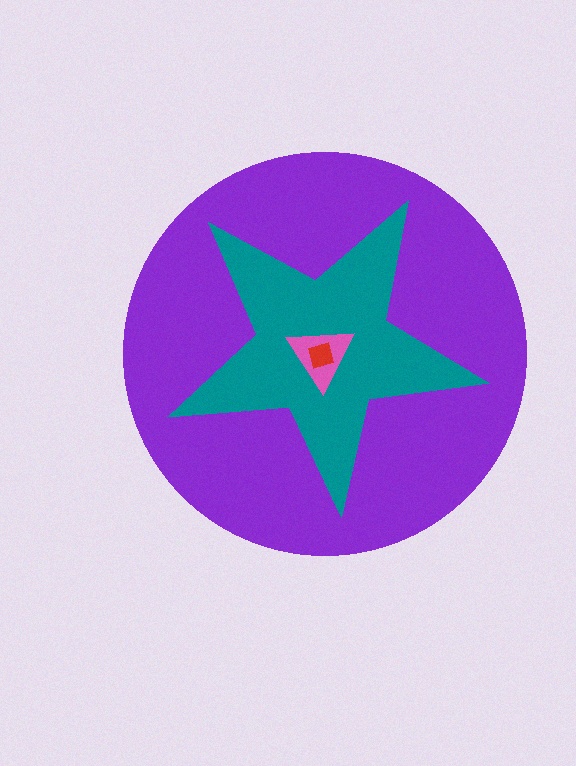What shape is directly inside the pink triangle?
The red diamond.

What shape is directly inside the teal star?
The pink triangle.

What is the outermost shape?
The purple circle.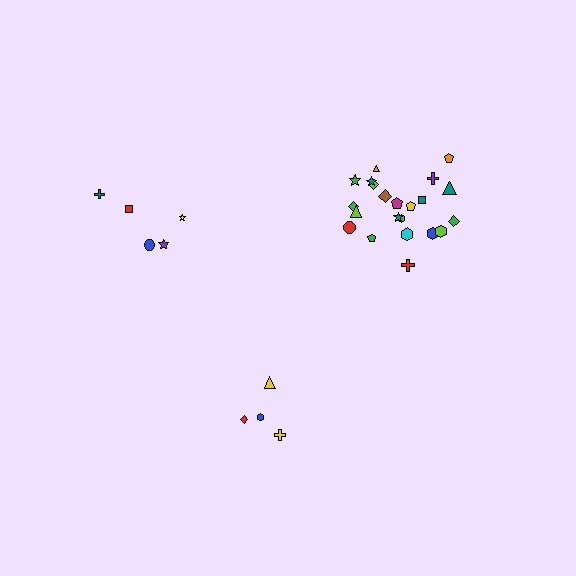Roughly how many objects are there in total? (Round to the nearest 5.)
Roughly 30 objects in total.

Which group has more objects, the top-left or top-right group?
The top-right group.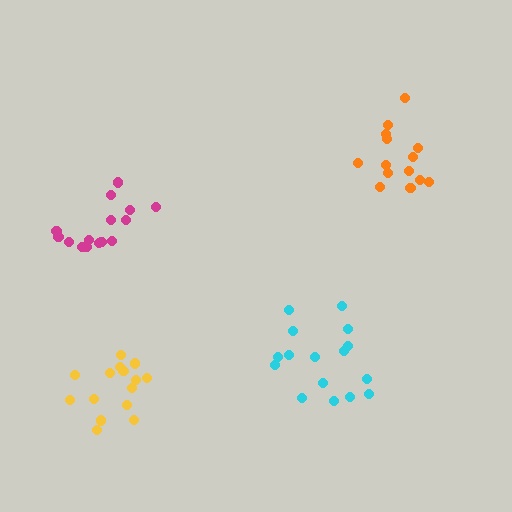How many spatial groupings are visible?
There are 4 spatial groupings.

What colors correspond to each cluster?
The clusters are colored: cyan, magenta, orange, yellow.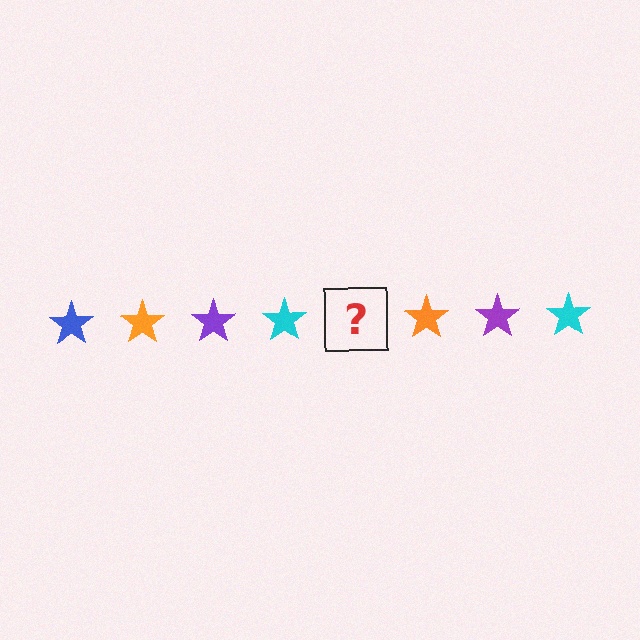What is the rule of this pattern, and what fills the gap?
The rule is that the pattern cycles through blue, orange, purple, cyan stars. The gap should be filled with a blue star.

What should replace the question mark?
The question mark should be replaced with a blue star.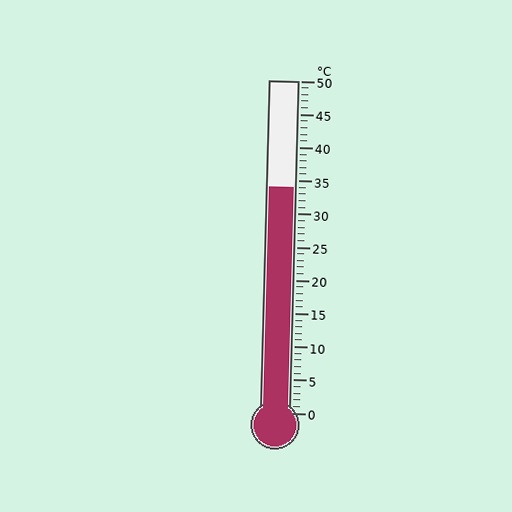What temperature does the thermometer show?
The thermometer shows approximately 34°C.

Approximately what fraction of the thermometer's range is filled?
The thermometer is filled to approximately 70% of its range.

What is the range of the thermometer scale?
The thermometer scale ranges from 0°C to 50°C.